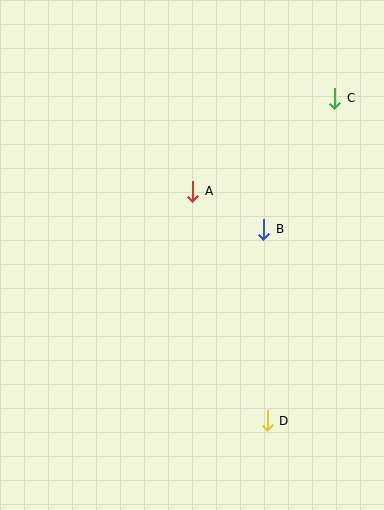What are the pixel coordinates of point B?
Point B is at (264, 229).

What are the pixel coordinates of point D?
Point D is at (267, 421).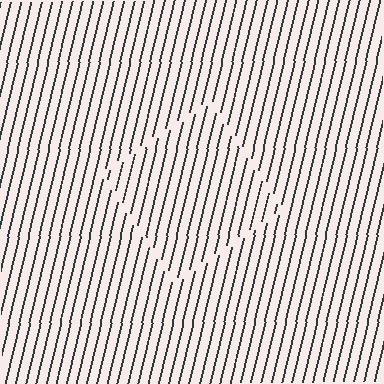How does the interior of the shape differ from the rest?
The interior of the shape contains the same grating, shifted by half a period — the contour is defined by the phase discontinuity where line-ends from the inner and outer gratings abut.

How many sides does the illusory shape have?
4 sides — the line-ends trace a square.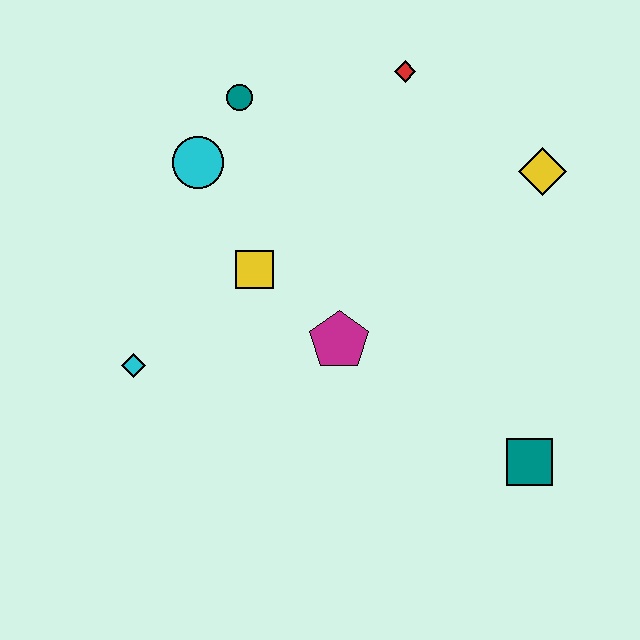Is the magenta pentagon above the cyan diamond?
Yes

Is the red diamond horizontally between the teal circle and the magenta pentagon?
No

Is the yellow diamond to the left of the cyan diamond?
No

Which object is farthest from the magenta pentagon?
The red diamond is farthest from the magenta pentagon.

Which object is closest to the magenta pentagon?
The yellow square is closest to the magenta pentagon.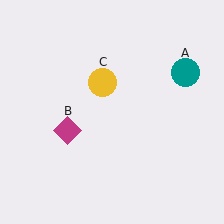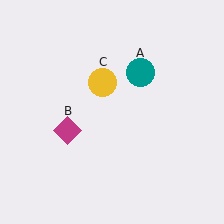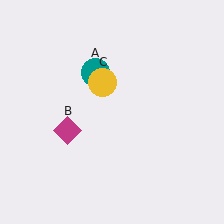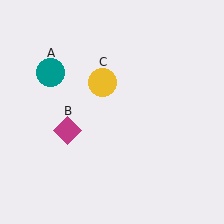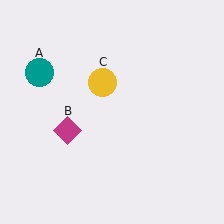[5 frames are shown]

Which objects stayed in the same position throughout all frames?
Magenta diamond (object B) and yellow circle (object C) remained stationary.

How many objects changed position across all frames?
1 object changed position: teal circle (object A).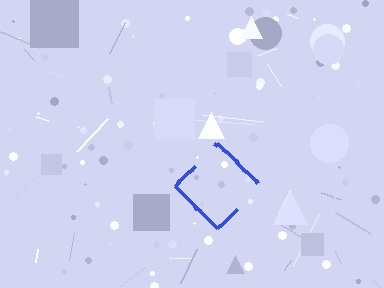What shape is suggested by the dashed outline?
The dashed outline suggests a diamond.